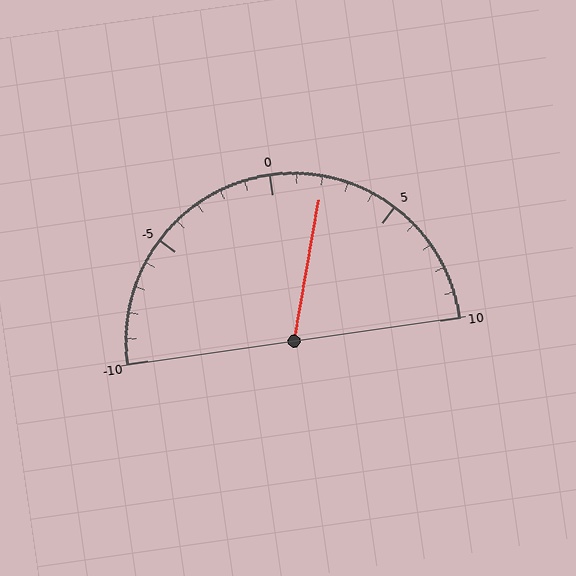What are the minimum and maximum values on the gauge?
The gauge ranges from -10 to 10.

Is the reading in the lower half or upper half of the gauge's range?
The reading is in the upper half of the range (-10 to 10).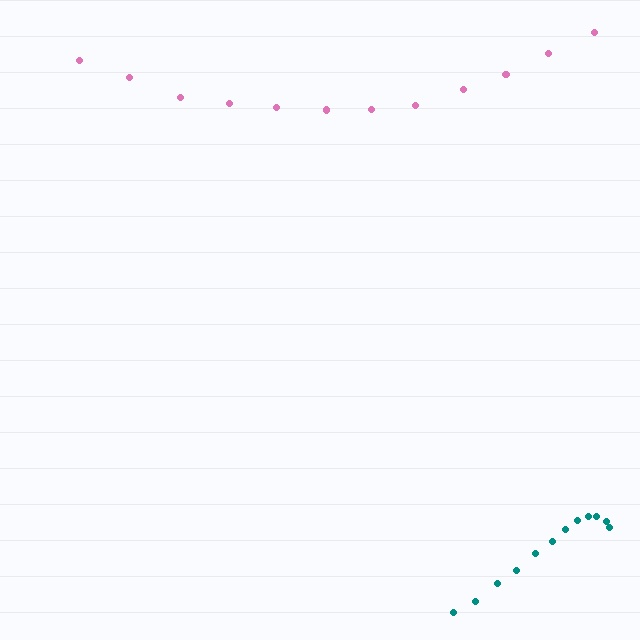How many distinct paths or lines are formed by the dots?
There are 2 distinct paths.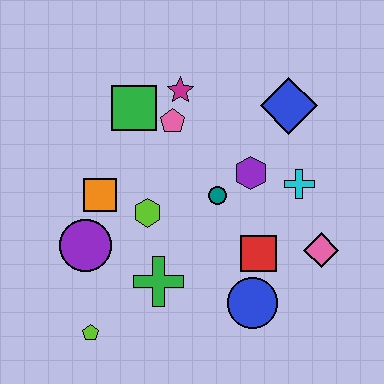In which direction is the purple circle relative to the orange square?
The purple circle is below the orange square.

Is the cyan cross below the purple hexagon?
Yes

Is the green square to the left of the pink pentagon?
Yes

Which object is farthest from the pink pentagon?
The lime pentagon is farthest from the pink pentagon.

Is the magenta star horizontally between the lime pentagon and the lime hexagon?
No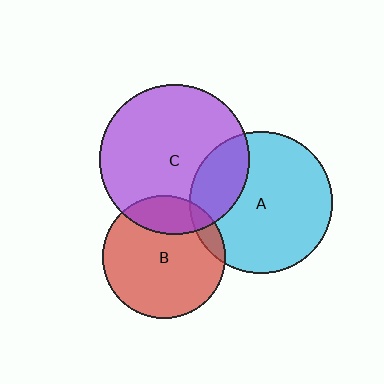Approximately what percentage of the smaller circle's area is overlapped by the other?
Approximately 25%.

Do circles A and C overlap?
Yes.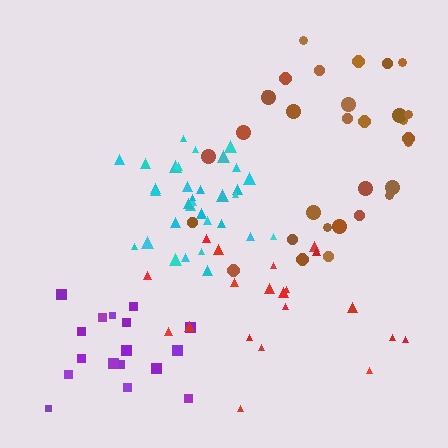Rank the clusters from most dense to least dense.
cyan, purple, brown, red.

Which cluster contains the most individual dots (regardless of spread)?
Cyan (34).